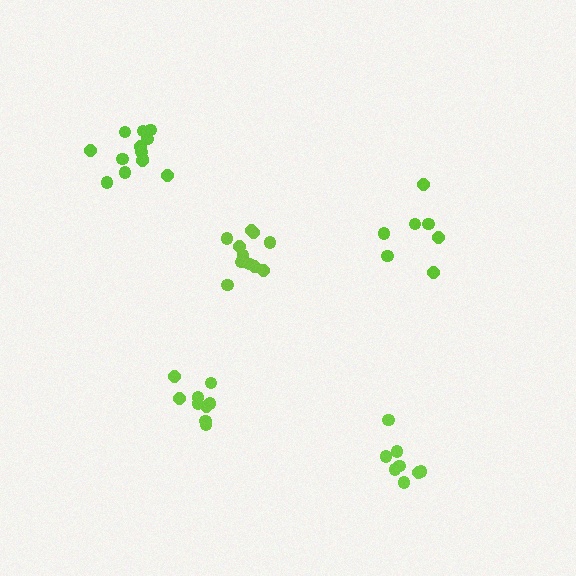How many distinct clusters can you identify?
There are 5 distinct clusters.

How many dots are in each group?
Group 1: 13 dots, Group 2: 9 dots, Group 3: 8 dots, Group 4: 13 dots, Group 5: 7 dots (50 total).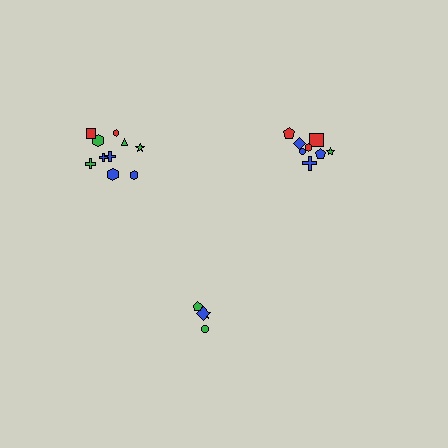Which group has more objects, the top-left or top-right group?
The top-left group.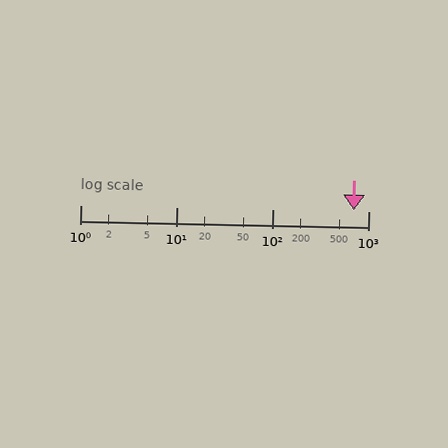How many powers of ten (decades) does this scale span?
The scale spans 3 decades, from 1 to 1000.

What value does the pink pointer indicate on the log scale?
The pointer indicates approximately 700.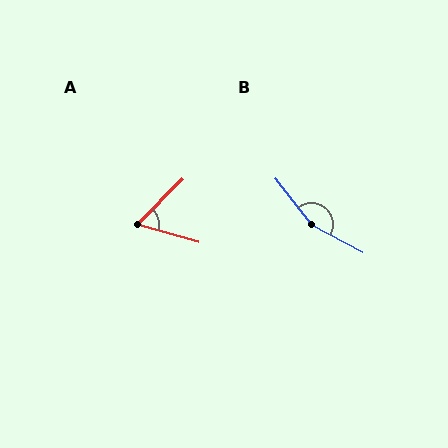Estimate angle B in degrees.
Approximately 156 degrees.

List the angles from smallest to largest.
A (60°), B (156°).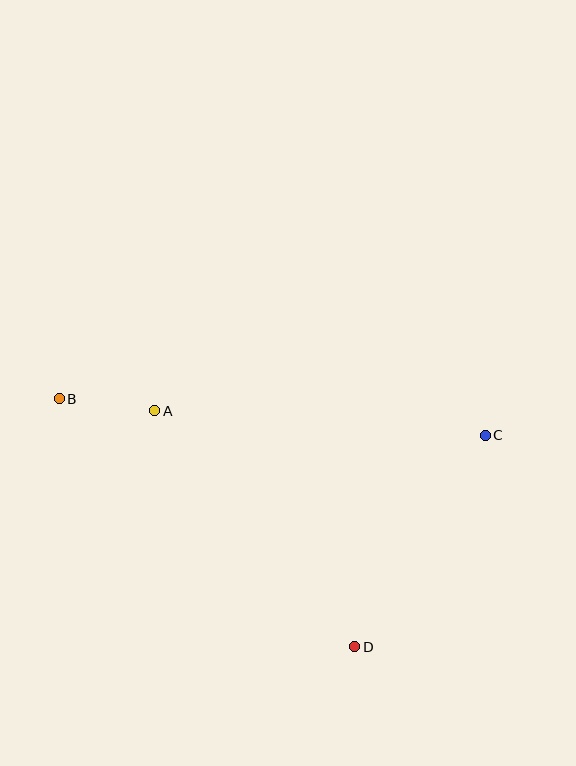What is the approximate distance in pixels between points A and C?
The distance between A and C is approximately 332 pixels.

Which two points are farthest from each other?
Points B and C are farthest from each other.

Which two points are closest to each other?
Points A and B are closest to each other.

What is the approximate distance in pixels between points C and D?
The distance between C and D is approximately 248 pixels.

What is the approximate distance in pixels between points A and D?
The distance between A and D is approximately 310 pixels.